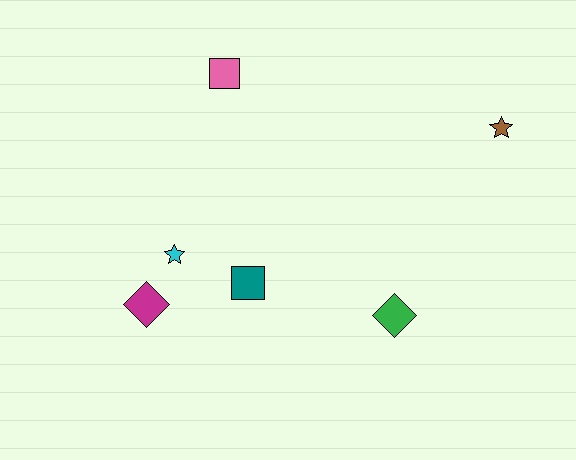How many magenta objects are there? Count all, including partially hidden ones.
There is 1 magenta object.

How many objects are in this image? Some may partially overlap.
There are 6 objects.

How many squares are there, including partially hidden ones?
There are 2 squares.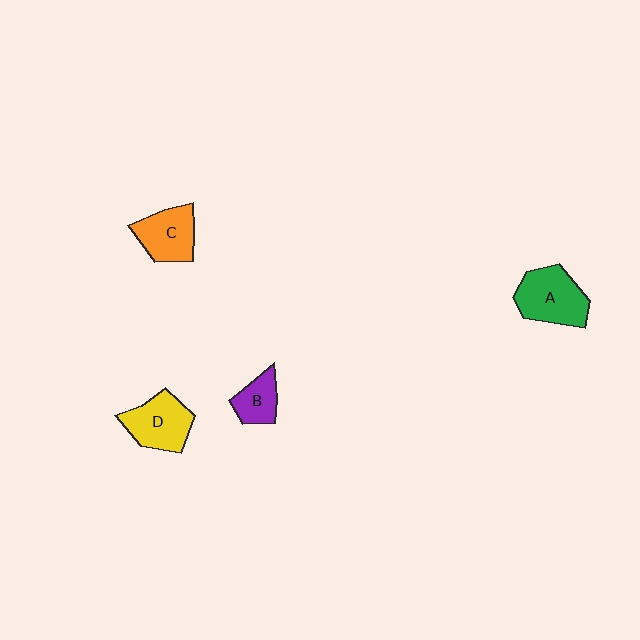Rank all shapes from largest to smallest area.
From largest to smallest: A (green), D (yellow), C (orange), B (purple).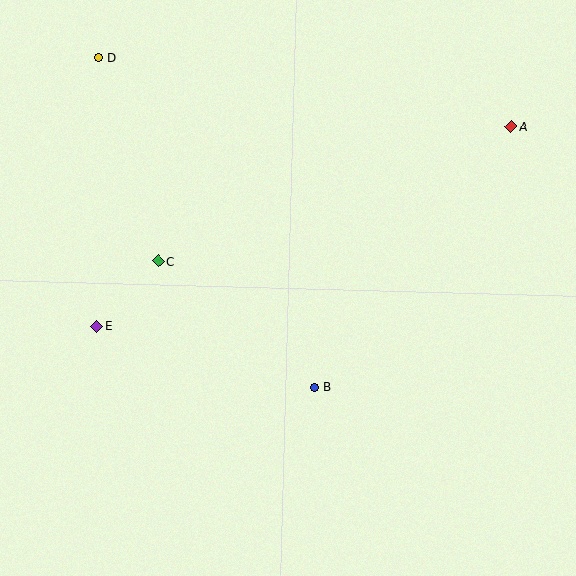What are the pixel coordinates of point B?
Point B is at (315, 387).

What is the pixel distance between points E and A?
The distance between E and A is 460 pixels.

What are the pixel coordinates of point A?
Point A is at (511, 127).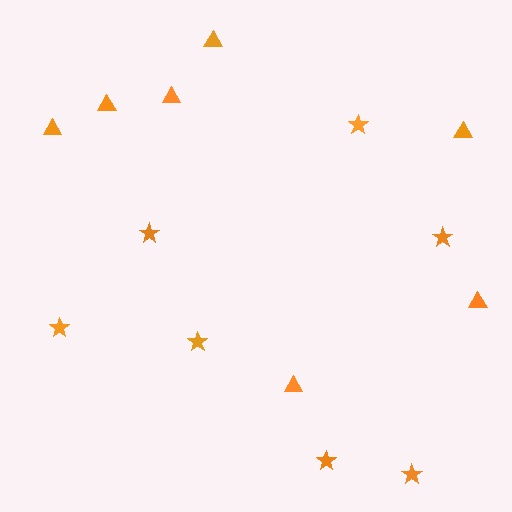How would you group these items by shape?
There are 2 groups: one group of stars (7) and one group of triangles (7).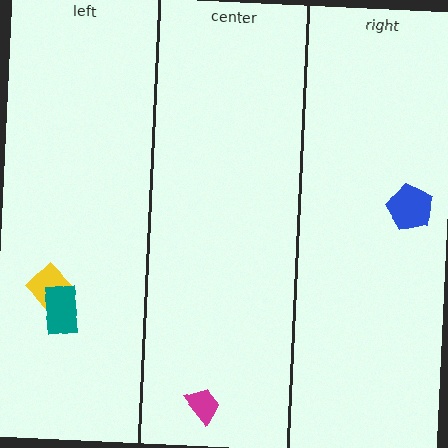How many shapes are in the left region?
2.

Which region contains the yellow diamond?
The left region.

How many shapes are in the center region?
1.